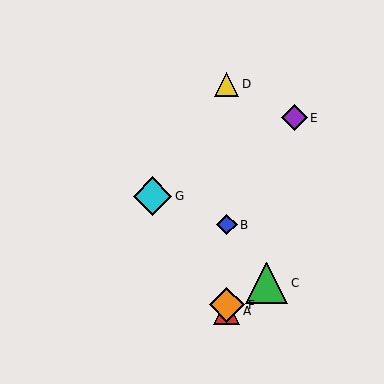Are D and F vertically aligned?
Yes, both are at x≈227.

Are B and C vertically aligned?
No, B is at x≈227 and C is at x≈267.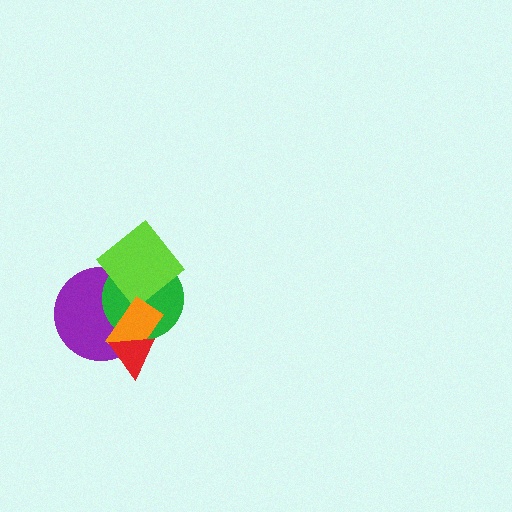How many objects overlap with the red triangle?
3 objects overlap with the red triangle.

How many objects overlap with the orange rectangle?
4 objects overlap with the orange rectangle.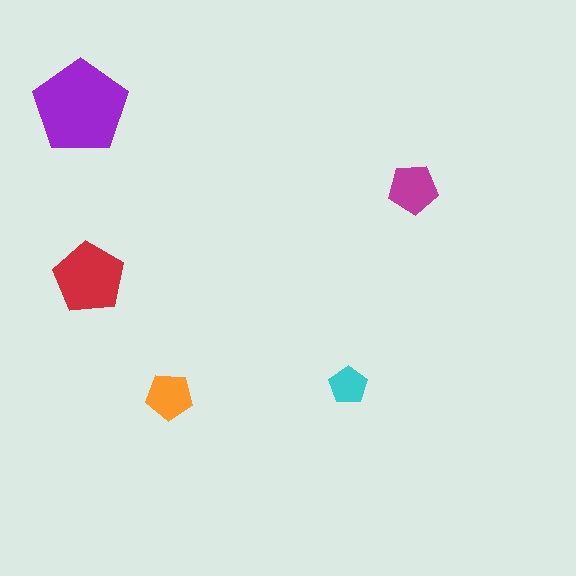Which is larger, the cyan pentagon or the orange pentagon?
The orange one.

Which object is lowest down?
The orange pentagon is bottommost.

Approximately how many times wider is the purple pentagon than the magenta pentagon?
About 2 times wider.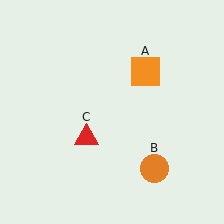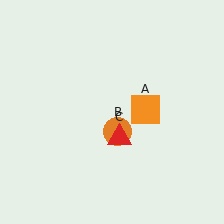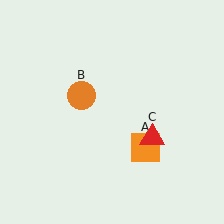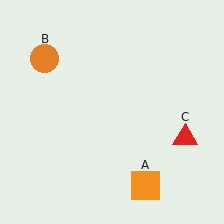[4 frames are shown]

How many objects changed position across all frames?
3 objects changed position: orange square (object A), orange circle (object B), red triangle (object C).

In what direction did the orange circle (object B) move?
The orange circle (object B) moved up and to the left.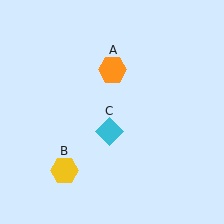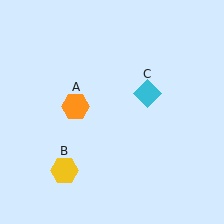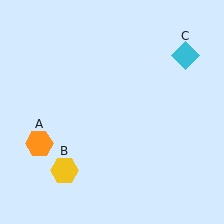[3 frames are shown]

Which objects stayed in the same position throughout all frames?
Yellow hexagon (object B) remained stationary.